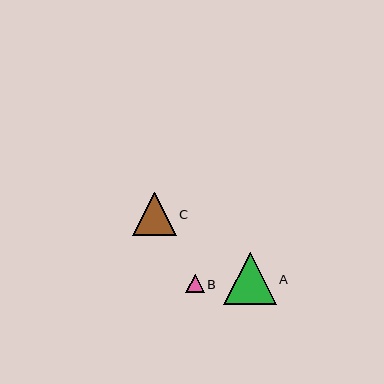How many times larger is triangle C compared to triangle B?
Triangle C is approximately 2.3 times the size of triangle B.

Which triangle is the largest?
Triangle A is the largest with a size of approximately 52 pixels.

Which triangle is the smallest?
Triangle B is the smallest with a size of approximately 19 pixels.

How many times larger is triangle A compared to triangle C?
Triangle A is approximately 1.2 times the size of triangle C.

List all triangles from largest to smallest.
From largest to smallest: A, C, B.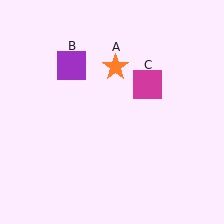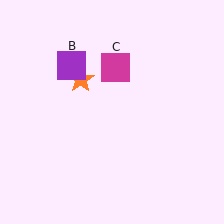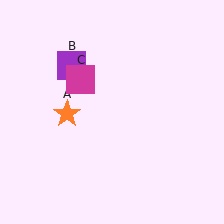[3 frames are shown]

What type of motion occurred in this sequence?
The orange star (object A), magenta square (object C) rotated counterclockwise around the center of the scene.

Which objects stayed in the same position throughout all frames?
Purple square (object B) remained stationary.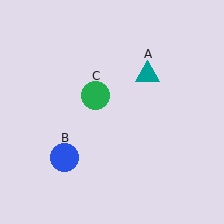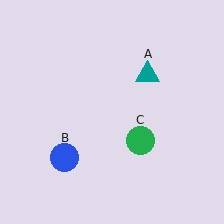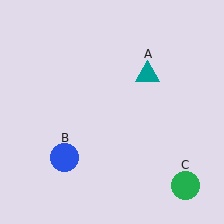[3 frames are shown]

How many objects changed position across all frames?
1 object changed position: green circle (object C).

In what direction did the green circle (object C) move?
The green circle (object C) moved down and to the right.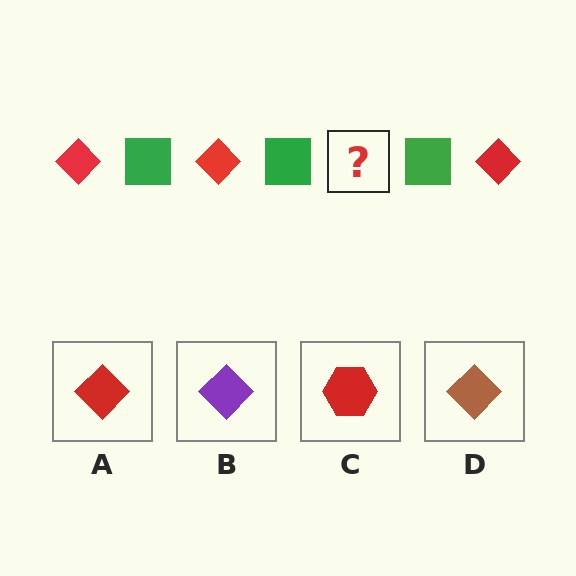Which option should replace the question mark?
Option A.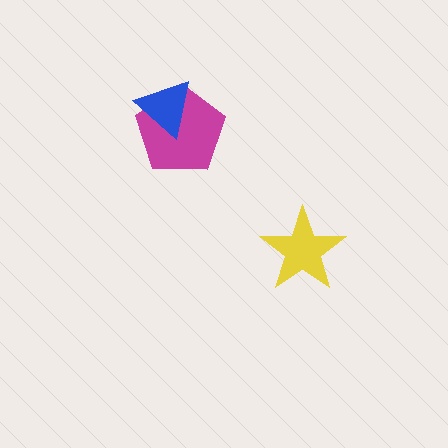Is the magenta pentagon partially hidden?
Yes, it is partially covered by another shape.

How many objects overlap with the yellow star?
0 objects overlap with the yellow star.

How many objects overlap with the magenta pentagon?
1 object overlaps with the magenta pentagon.